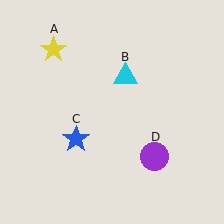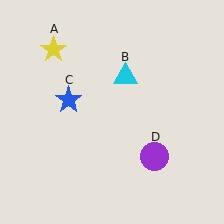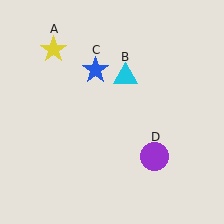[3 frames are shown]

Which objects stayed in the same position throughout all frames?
Yellow star (object A) and cyan triangle (object B) and purple circle (object D) remained stationary.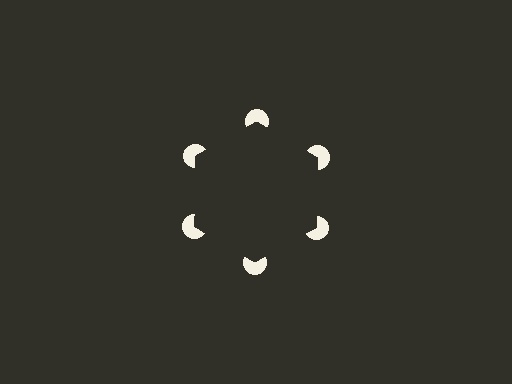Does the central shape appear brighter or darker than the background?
It typically appears slightly darker than the background, even though no actual brightness change is drawn.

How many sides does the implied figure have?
6 sides.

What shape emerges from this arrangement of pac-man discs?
An illusory hexagon — its edges are inferred from the aligned wedge cuts in the pac-man discs, not physically drawn.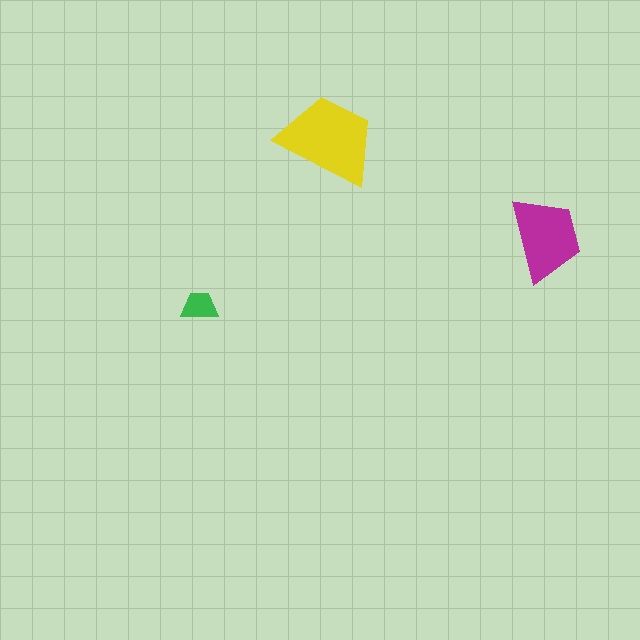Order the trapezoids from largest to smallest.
the yellow one, the magenta one, the green one.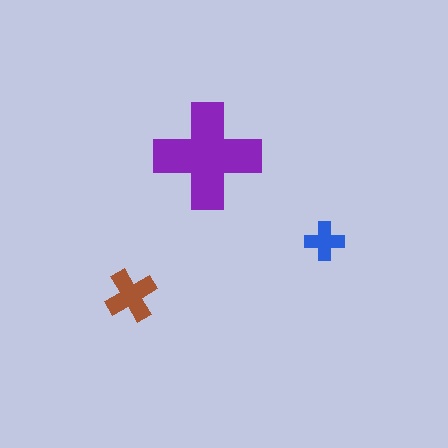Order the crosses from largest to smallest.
the purple one, the brown one, the blue one.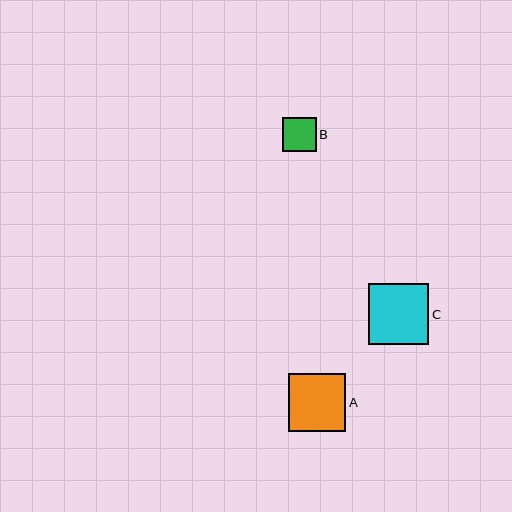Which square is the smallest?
Square B is the smallest with a size of approximately 34 pixels.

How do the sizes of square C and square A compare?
Square C and square A are approximately the same size.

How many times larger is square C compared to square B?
Square C is approximately 1.8 times the size of square B.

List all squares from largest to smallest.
From largest to smallest: C, A, B.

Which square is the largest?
Square C is the largest with a size of approximately 60 pixels.